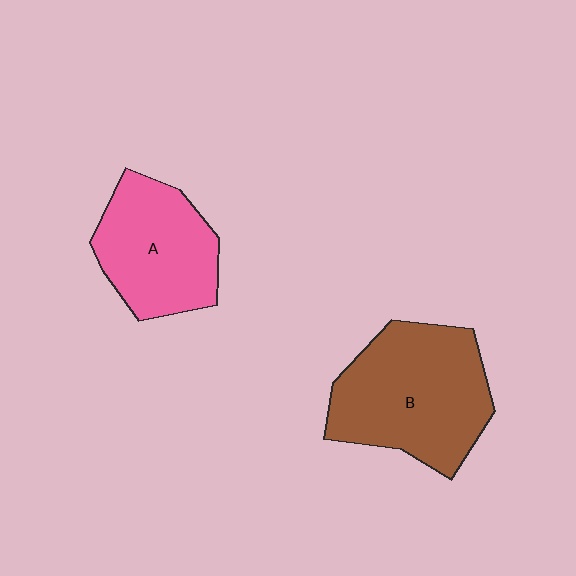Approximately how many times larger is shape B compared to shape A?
Approximately 1.3 times.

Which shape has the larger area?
Shape B (brown).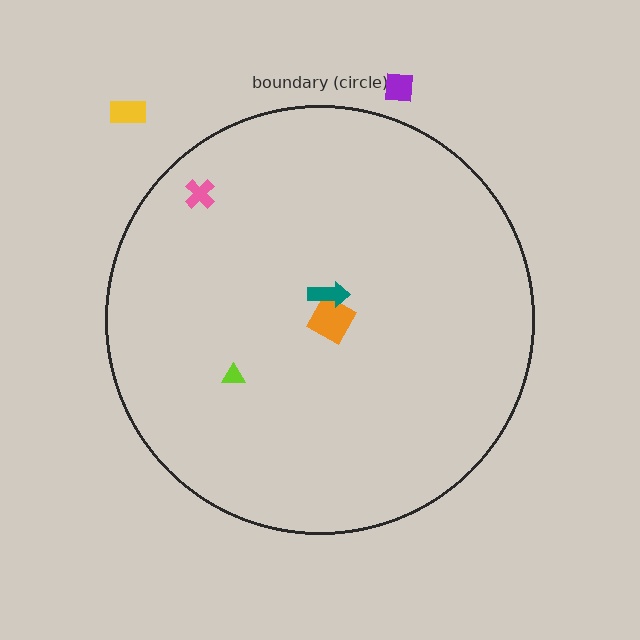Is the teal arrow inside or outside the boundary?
Inside.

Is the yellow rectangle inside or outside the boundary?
Outside.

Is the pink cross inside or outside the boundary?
Inside.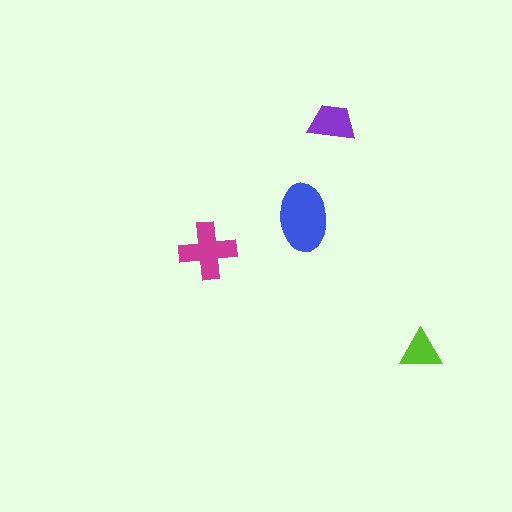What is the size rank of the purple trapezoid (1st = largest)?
3rd.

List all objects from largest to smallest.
The blue ellipse, the magenta cross, the purple trapezoid, the lime triangle.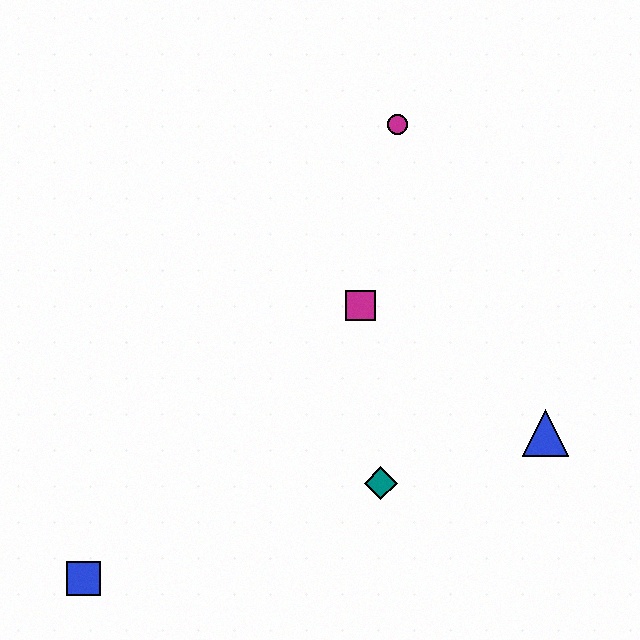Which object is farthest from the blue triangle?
The blue square is farthest from the blue triangle.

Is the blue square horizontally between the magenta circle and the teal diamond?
No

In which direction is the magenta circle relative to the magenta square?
The magenta circle is above the magenta square.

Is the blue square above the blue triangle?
No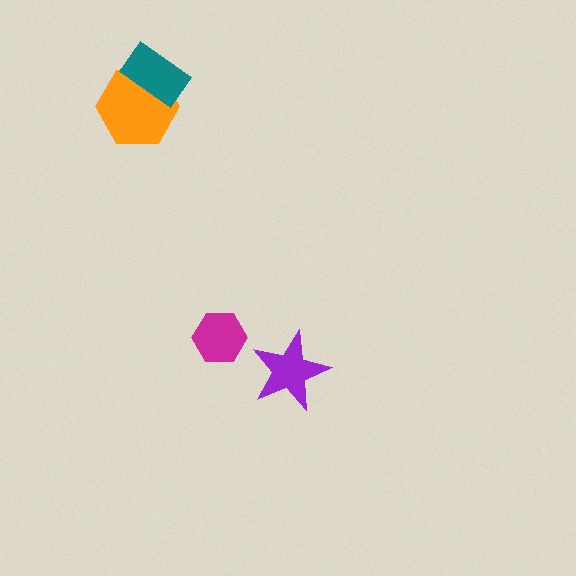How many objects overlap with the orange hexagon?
1 object overlaps with the orange hexagon.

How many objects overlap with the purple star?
0 objects overlap with the purple star.